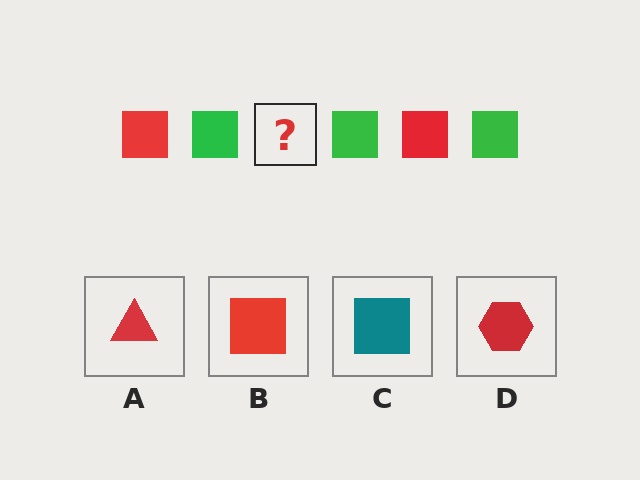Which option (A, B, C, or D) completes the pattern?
B.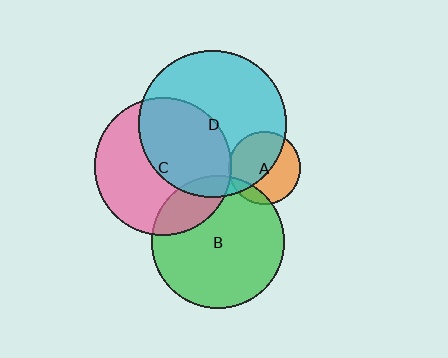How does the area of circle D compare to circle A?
Approximately 4.1 times.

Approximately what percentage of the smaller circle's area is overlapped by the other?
Approximately 5%.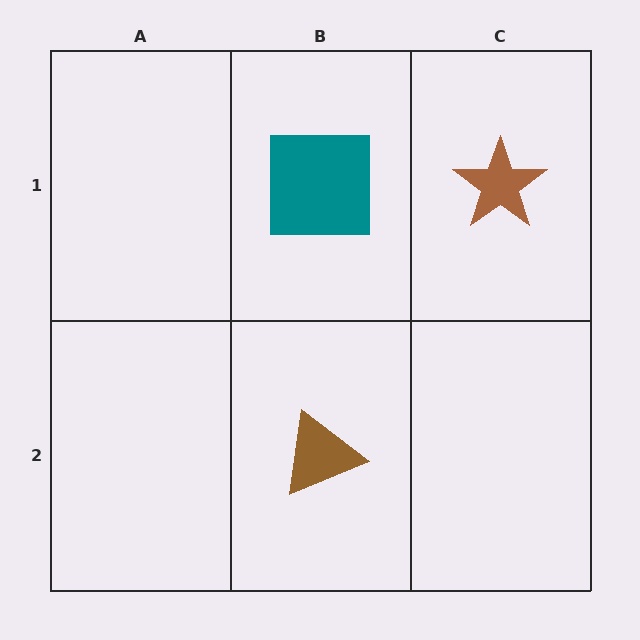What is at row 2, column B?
A brown triangle.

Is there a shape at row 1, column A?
No, that cell is empty.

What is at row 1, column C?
A brown star.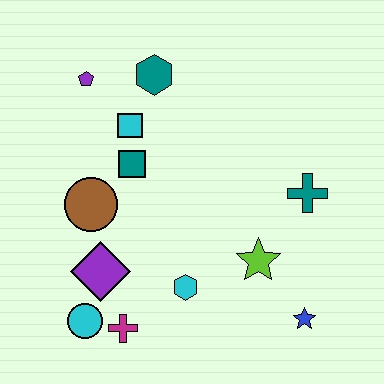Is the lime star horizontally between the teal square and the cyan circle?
No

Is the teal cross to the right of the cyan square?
Yes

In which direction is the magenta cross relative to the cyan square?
The magenta cross is below the cyan square.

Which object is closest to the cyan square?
The teal square is closest to the cyan square.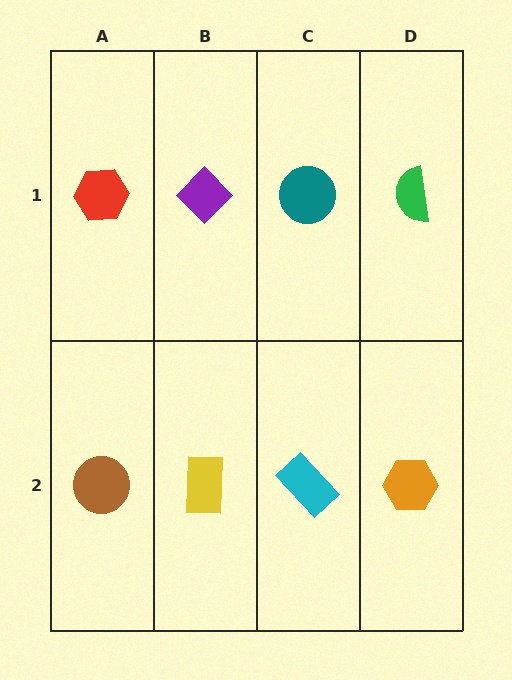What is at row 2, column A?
A brown circle.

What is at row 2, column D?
An orange hexagon.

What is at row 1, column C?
A teal circle.